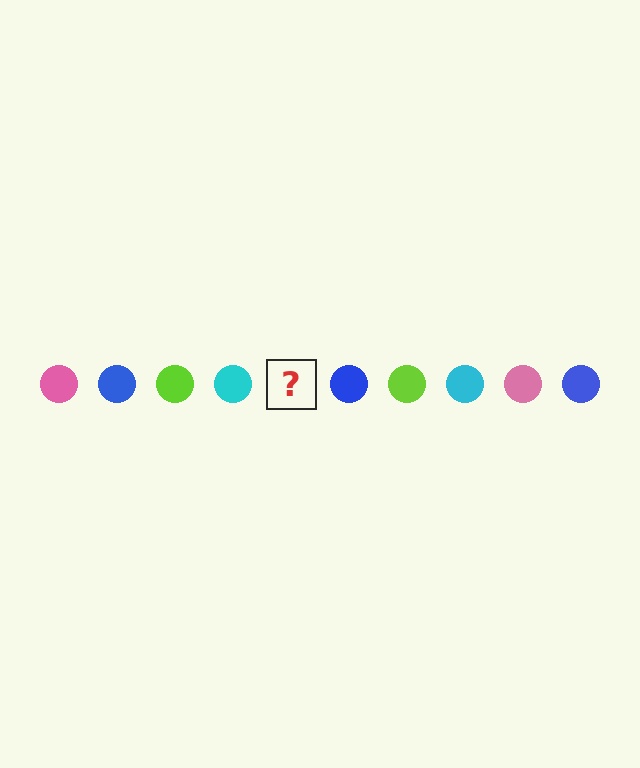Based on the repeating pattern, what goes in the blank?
The blank should be a pink circle.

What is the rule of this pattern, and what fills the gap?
The rule is that the pattern cycles through pink, blue, lime, cyan circles. The gap should be filled with a pink circle.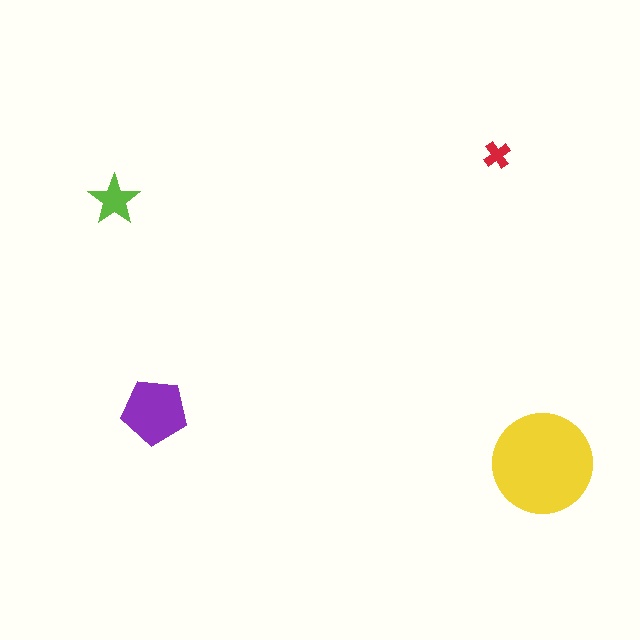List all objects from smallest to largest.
The red cross, the lime star, the purple pentagon, the yellow circle.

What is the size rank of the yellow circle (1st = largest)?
1st.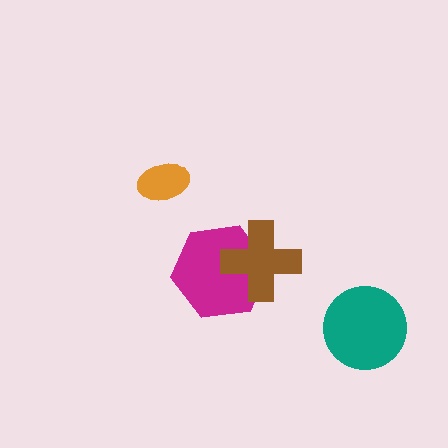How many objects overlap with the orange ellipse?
0 objects overlap with the orange ellipse.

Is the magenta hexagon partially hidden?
Yes, it is partially covered by another shape.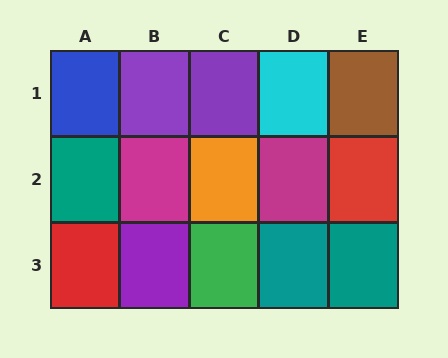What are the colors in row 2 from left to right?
Teal, magenta, orange, magenta, red.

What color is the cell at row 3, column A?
Red.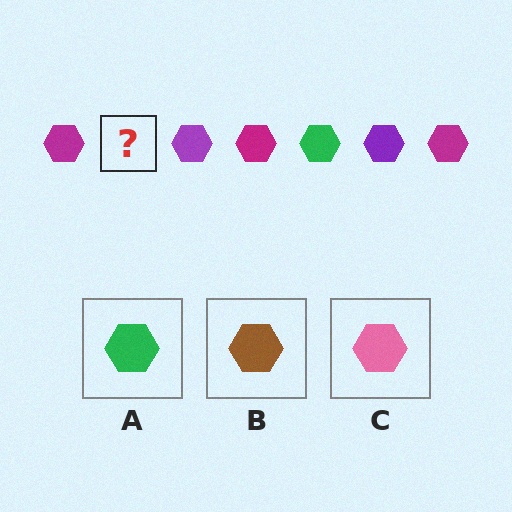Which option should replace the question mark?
Option A.